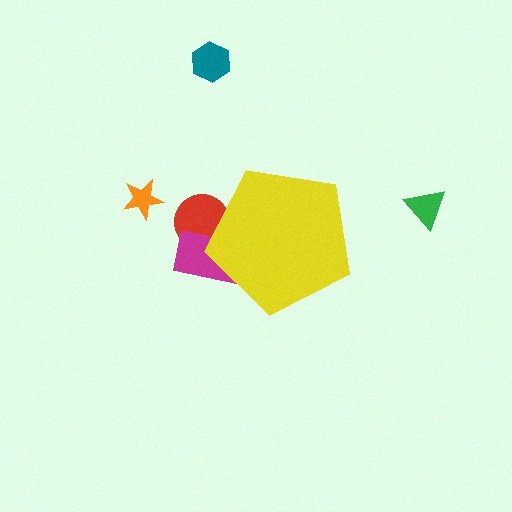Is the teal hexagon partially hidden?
No, the teal hexagon is fully visible.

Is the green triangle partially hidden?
No, the green triangle is fully visible.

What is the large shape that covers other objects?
A yellow pentagon.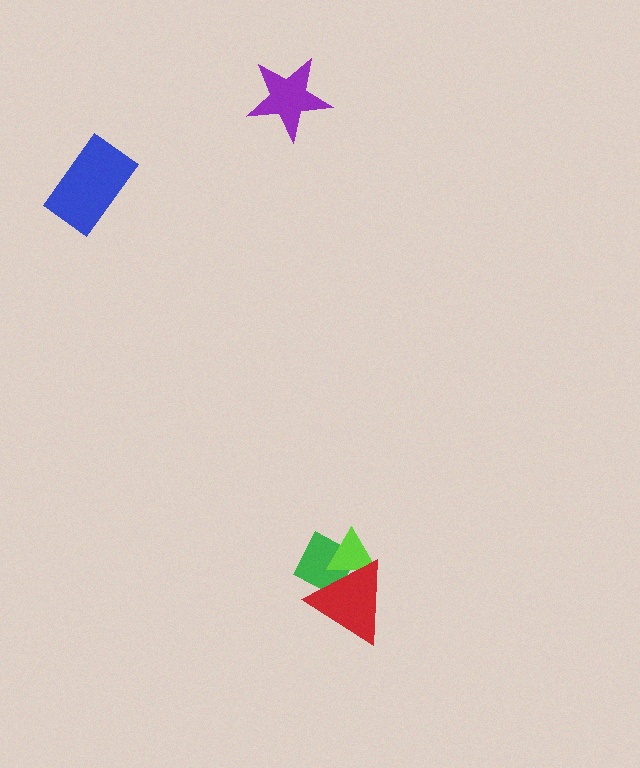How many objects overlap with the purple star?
0 objects overlap with the purple star.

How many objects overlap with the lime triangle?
2 objects overlap with the lime triangle.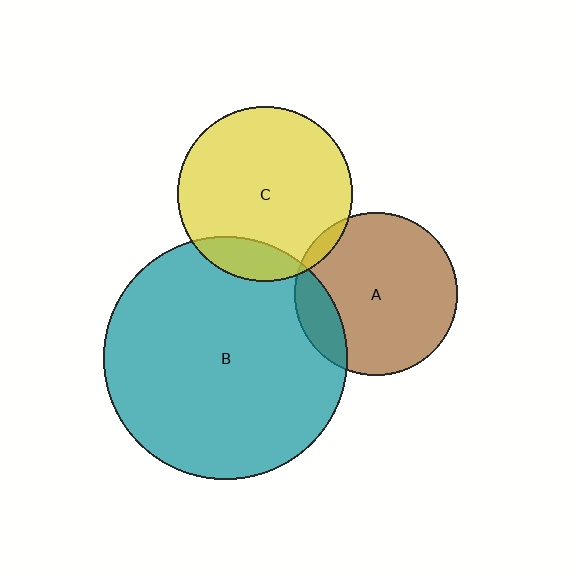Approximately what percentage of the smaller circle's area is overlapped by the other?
Approximately 15%.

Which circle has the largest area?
Circle B (teal).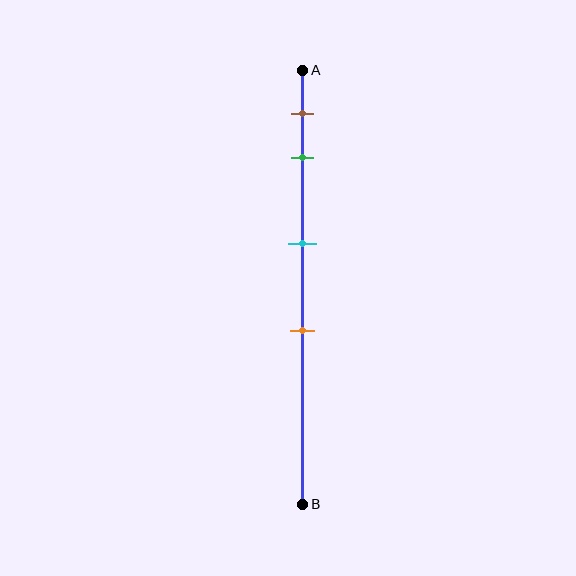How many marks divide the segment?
There are 4 marks dividing the segment.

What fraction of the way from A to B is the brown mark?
The brown mark is approximately 10% (0.1) of the way from A to B.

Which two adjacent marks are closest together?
The brown and green marks are the closest adjacent pair.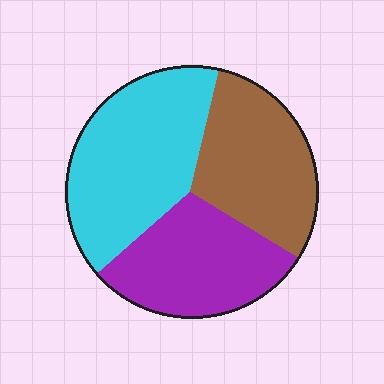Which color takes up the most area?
Cyan, at roughly 40%.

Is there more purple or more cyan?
Cyan.